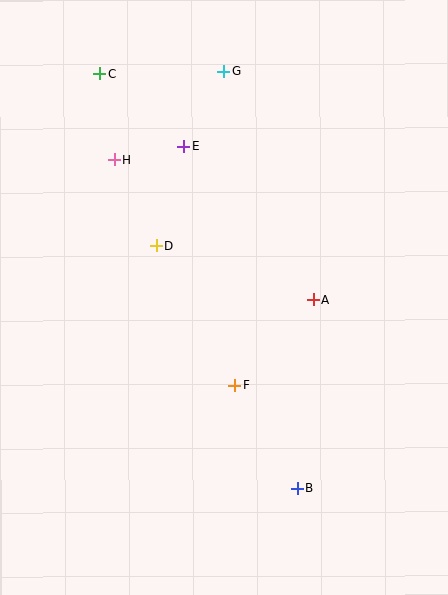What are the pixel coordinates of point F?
Point F is at (235, 385).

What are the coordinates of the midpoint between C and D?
The midpoint between C and D is at (128, 160).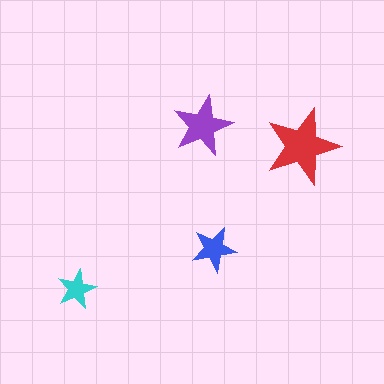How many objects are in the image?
There are 4 objects in the image.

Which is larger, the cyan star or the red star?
The red one.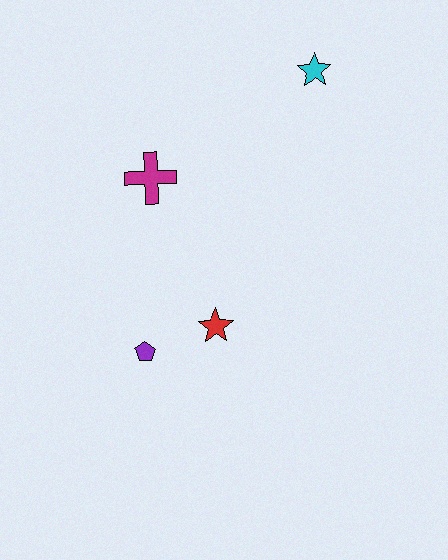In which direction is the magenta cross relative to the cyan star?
The magenta cross is to the left of the cyan star.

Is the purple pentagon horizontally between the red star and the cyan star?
No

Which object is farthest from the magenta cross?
The cyan star is farthest from the magenta cross.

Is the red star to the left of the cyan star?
Yes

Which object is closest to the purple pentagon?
The red star is closest to the purple pentagon.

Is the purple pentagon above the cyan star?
No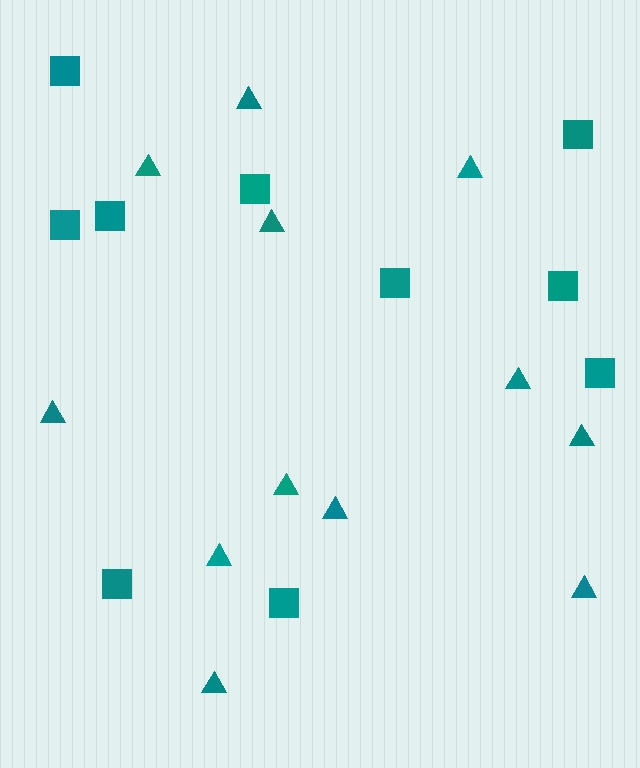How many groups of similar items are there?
There are 2 groups: one group of triangles (12) and one group of squares (10).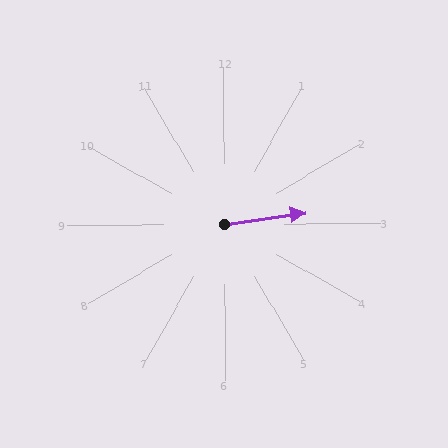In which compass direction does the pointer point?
East.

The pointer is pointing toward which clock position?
Roughly 3 o'clock.